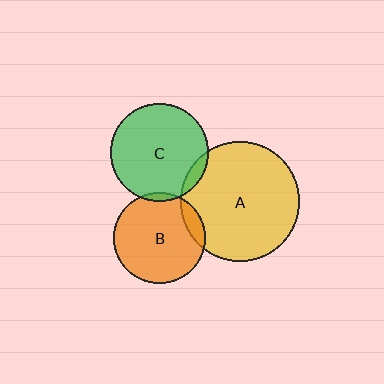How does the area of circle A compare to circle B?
Approximately 1.7 times.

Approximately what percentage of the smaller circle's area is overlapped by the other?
Approximately 5%.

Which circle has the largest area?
Circle A (yellow).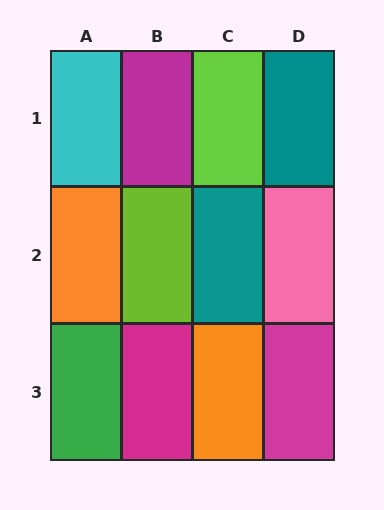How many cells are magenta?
3 cells are magenta.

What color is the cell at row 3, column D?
Magenta.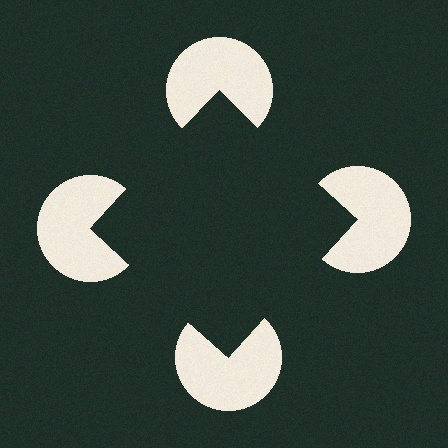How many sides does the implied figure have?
4 sides.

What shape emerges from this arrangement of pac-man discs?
An illusory square — its edges are inferred from the aligned wedge cuts in the pac-man discs, not physically drawn.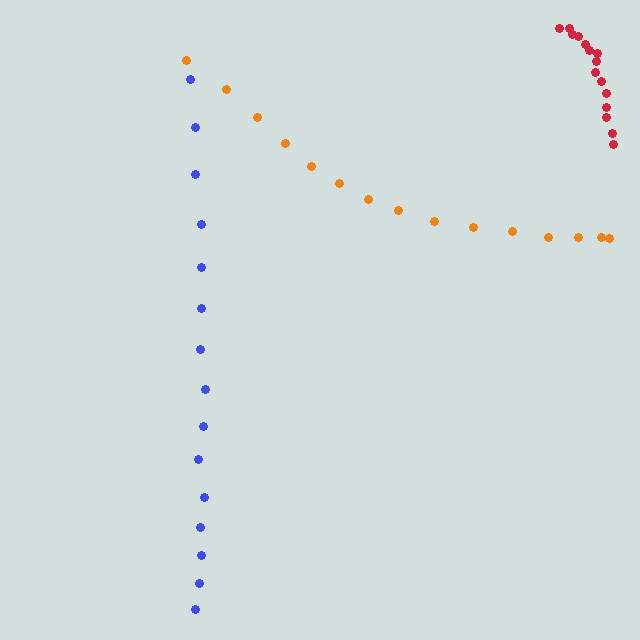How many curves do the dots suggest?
There are 3 distinct paths.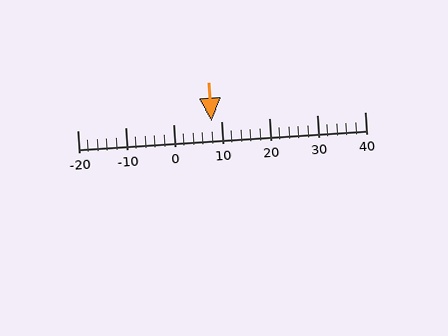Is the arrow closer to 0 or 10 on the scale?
The arrow is closer to 10.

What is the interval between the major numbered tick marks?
The major tick marks are spaced 10 units apart.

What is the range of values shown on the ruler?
The ruler shows values from -20 to 40.